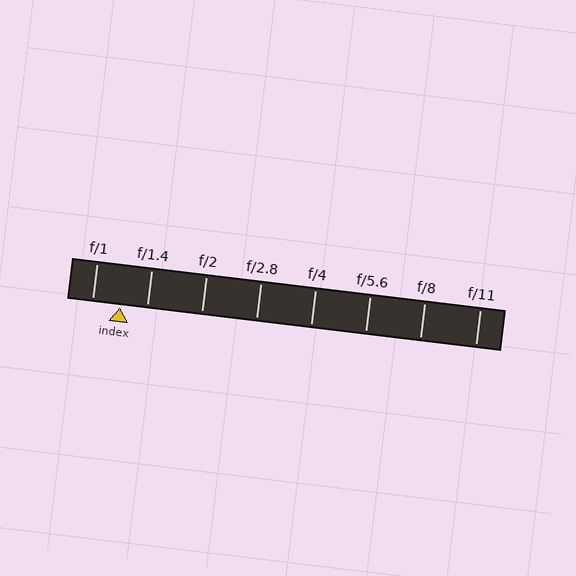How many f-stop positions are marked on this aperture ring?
There are 8 f-stop positions marked.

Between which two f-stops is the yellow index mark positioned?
The index mark is between f/1 and f/1.4.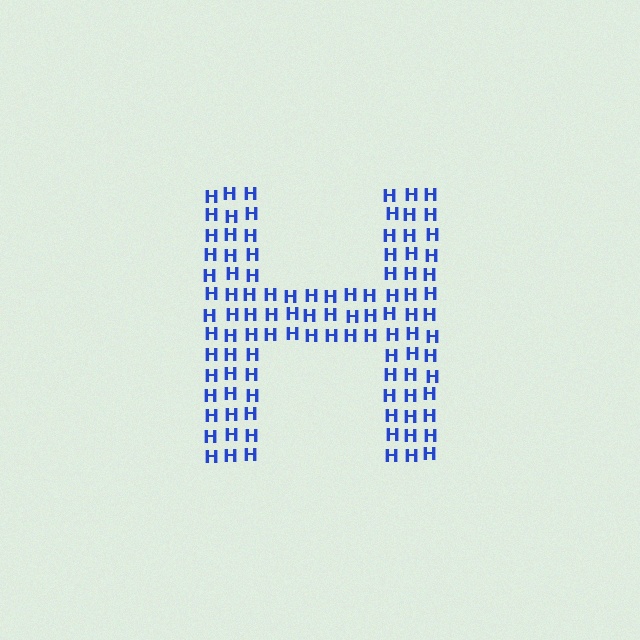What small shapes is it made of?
It is made of small letter H's.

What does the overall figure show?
The overall figure shows the letter H.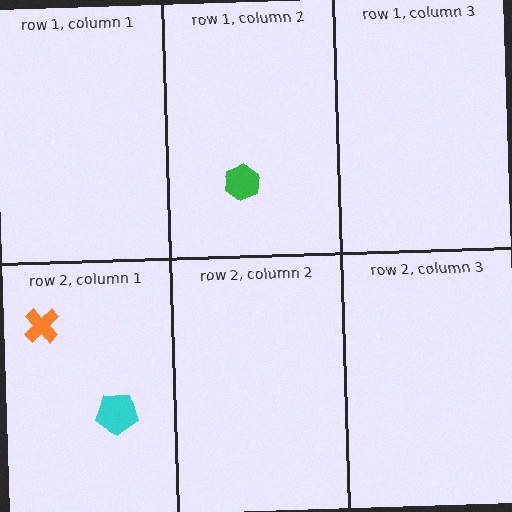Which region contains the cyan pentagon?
The row 2, column 1 region.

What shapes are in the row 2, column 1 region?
The orange cross, the cyan pentagon.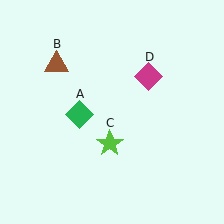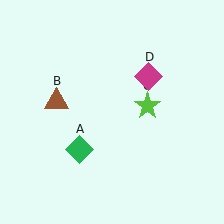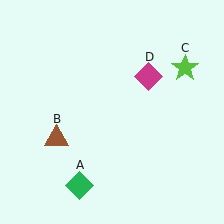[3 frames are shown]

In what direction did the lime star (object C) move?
The lime star (object C) moved up and to the right.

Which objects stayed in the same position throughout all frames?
Magenta diamond (object D) remained stationary.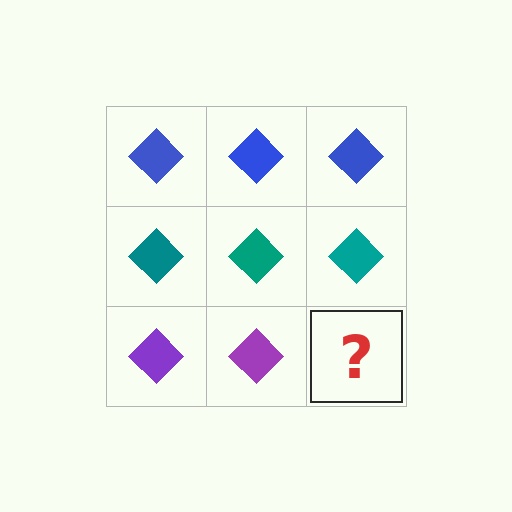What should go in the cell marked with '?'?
The missing cell should contain a purple diamond.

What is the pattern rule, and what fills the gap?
The rule is that each row has a consistent color. The gap should be filled with a purple diamond.